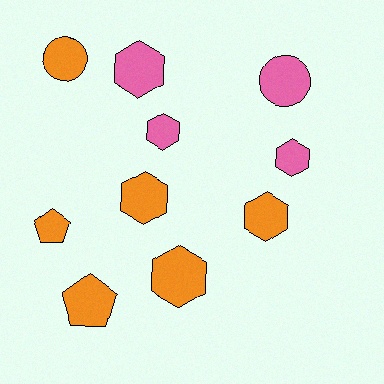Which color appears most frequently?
Orange, with 6 objects.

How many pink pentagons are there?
There are no pink pentagons.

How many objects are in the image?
There are 10 objects.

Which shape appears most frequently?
Hexagon, with 6 objects.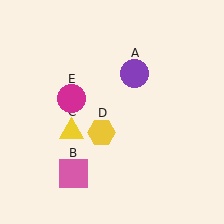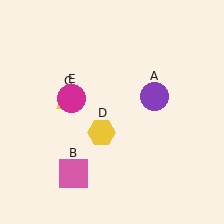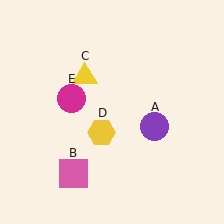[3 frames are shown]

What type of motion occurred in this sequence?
The purple circle (object A), yellow triangle (object C) rotated clockwise around the center of the scene.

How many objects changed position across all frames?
2 objects changed position: purple circle (object A), yellow triangle (object C).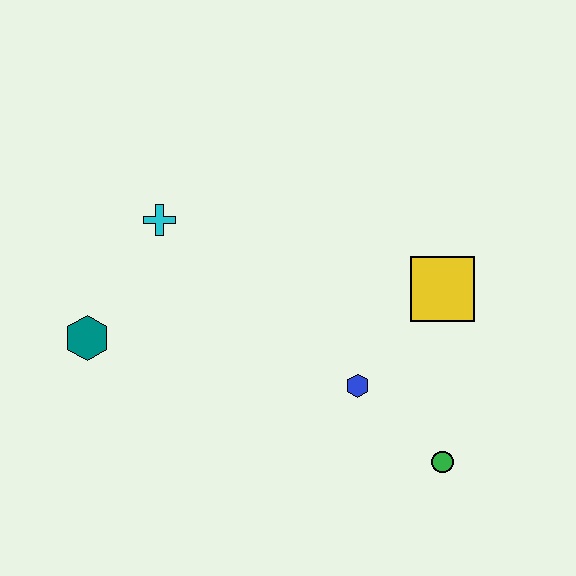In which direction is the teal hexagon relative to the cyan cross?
The teal hexagon is below the cyan cross.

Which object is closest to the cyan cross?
The teal hexagon is closest to the cyan cross.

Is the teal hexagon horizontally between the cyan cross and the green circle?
No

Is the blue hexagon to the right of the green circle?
No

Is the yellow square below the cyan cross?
Yes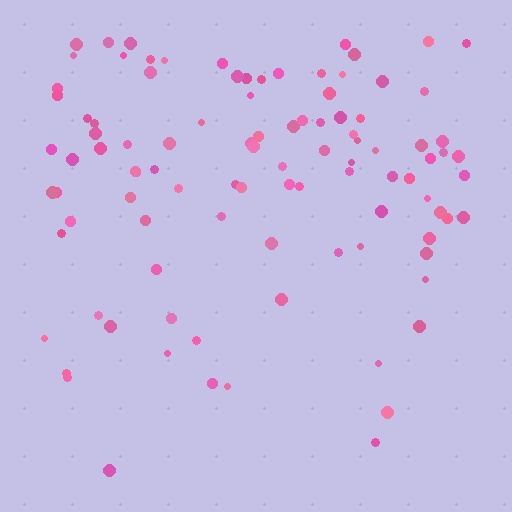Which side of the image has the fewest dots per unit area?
The bottom.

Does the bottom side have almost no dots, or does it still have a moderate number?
Still a moderate number, just noticeably fewer than the top.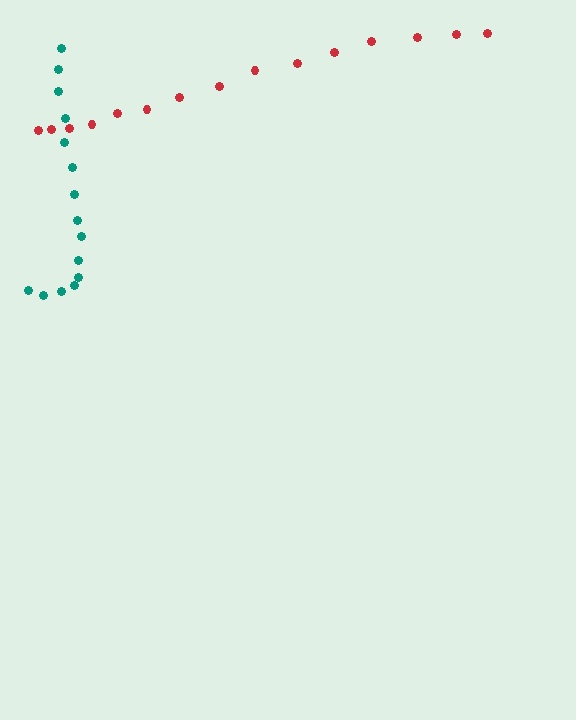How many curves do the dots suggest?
There are 2 distinct paths.